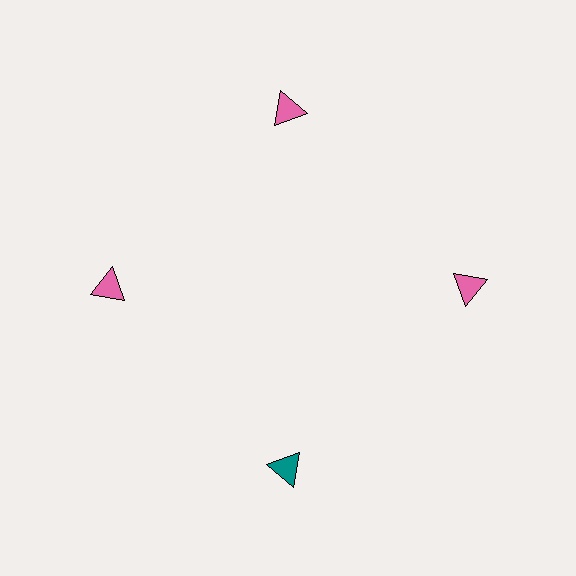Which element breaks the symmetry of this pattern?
The teal triangle at roughly the 6 o'clock position breaks the symmetry. All other shapes are pink triangles.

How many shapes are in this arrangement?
There are 4 shapes arranged in a ring pattern.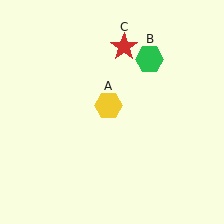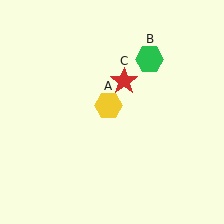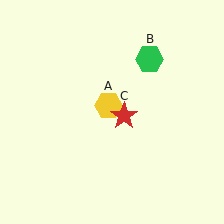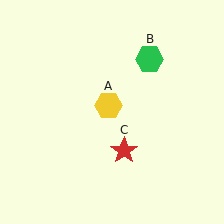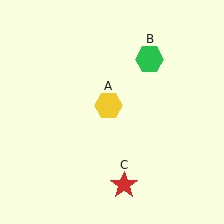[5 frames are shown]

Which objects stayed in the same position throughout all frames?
Yellow hexagon (object A) and green hexagon (object B) remained stationary.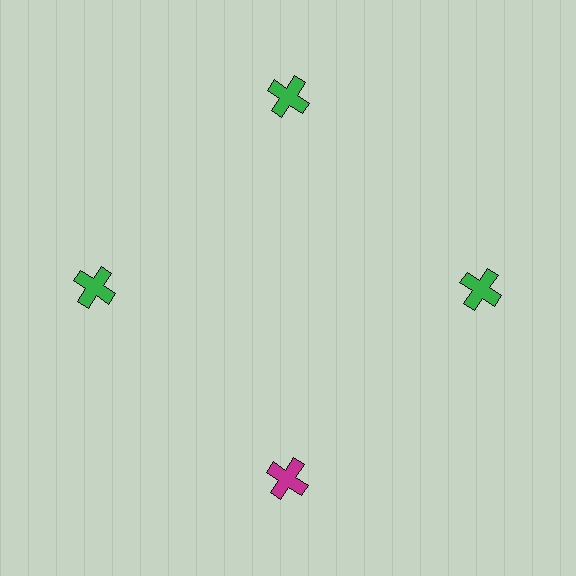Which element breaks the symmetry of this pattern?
The magenta cross at roughly the 6 o'clock position breaks the symmetry. All other shapes are green crosses.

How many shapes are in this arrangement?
There are 4 shapes arranged in a ring pattern.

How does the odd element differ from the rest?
It has a different color: magenta instead of green.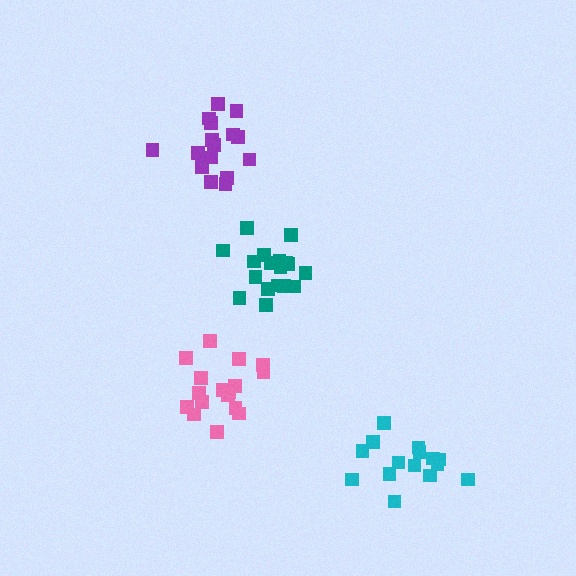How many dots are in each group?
Group 1: 17 dots, Group 2: 17 dots, Group 3: 15 dots, Group 4: 18 dots (67 total).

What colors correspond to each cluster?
The clusters are colored: pink, purple, cyan, teal.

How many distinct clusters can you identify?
There are 4 distinct clusters.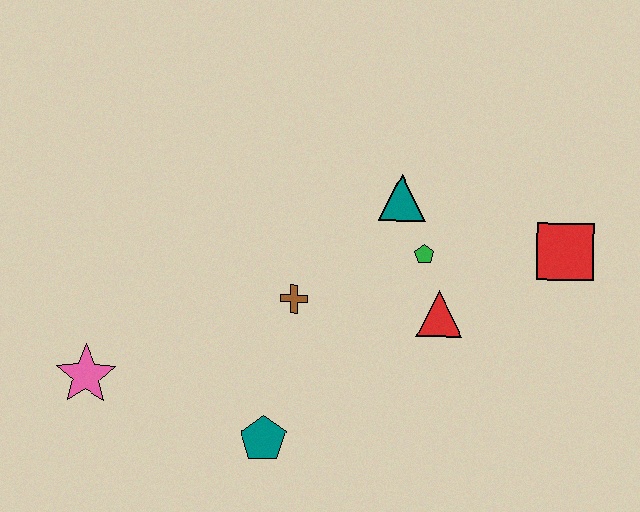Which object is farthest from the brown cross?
The red square is farthest from the brown cross.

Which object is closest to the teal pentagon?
The brown cross is closest to the teal pentagon.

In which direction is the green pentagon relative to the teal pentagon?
The green pentagon is above the teal pentagon.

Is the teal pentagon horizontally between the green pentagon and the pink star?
Yes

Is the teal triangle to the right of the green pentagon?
No